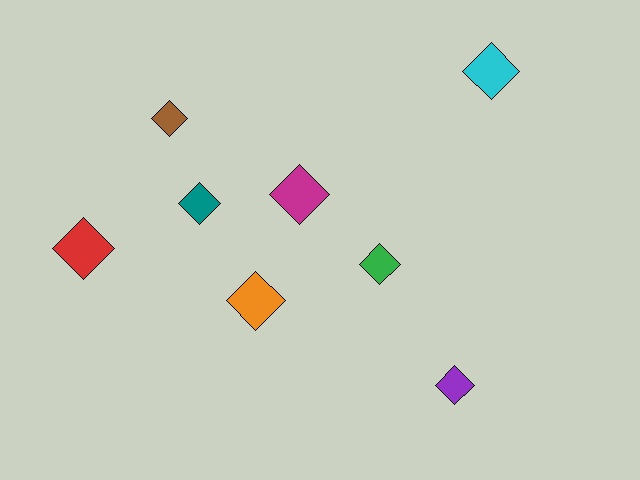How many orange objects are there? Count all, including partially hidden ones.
There is 1 orange object.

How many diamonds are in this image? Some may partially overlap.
There are 8 diamonds.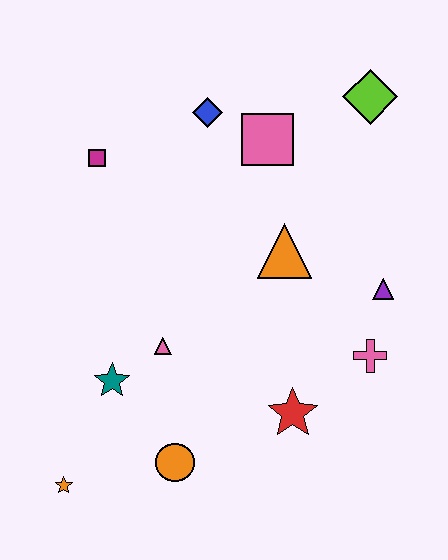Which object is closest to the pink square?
The blue diamond is closest to the pink square.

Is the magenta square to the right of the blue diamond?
No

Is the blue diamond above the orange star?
Yes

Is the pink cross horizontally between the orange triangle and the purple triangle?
Yes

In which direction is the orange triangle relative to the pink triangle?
The orange triangle is to the right of the pink triangle.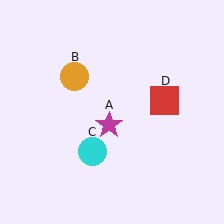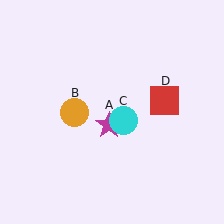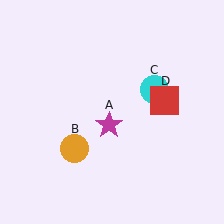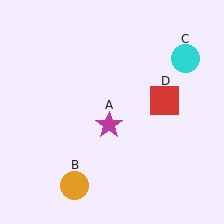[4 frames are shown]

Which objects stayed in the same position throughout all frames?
Magenta star (object A) and red square (object D) remained stationary.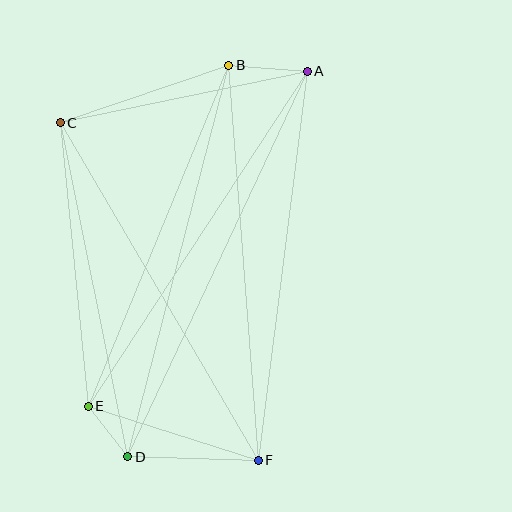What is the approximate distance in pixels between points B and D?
The distance between B and D is approximately 404 pixels.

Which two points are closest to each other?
Points D and E are closest to each other.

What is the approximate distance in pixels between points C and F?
The distance between C and F is approximately 391 pixels.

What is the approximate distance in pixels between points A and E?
The distance between A and E is approximately 400 pixels.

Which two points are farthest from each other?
Points A and D are farthest from each other.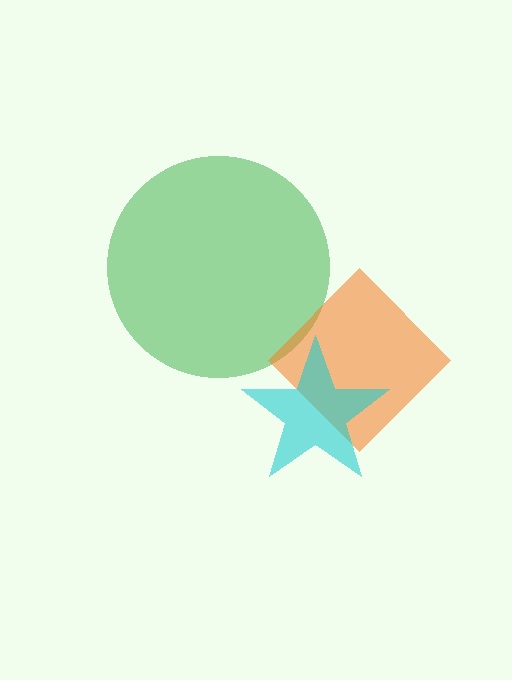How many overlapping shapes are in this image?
There are 3 overlapping shapes in the image.